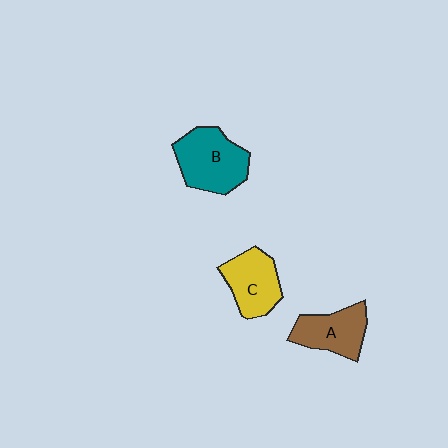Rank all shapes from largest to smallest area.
From largest to smallest: B (teal), C (yellow), A (brown).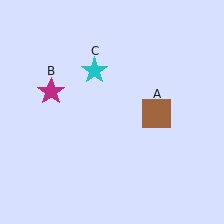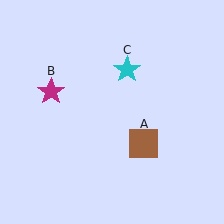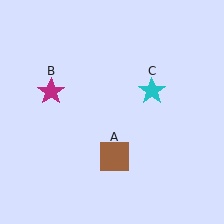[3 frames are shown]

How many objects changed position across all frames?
2 objects changed position: brown square (object A), cyan star (object C).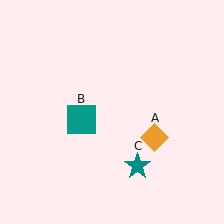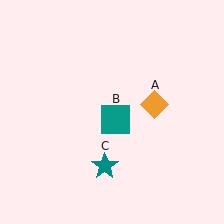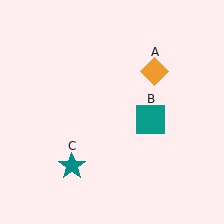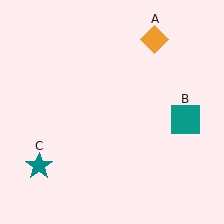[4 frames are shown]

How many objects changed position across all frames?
3 objects changed position: orange diamond (object A), teal square (object B), teal star (object C).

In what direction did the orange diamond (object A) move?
The orange diamond (object A) moved up.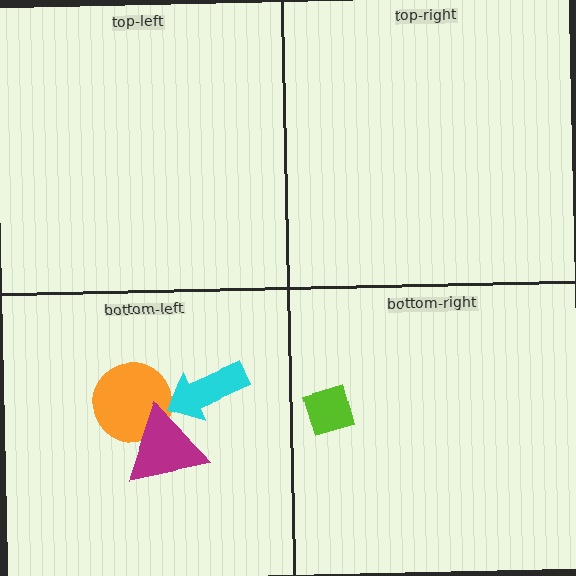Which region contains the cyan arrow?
The bottom-left region.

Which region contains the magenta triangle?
The bottom-left region.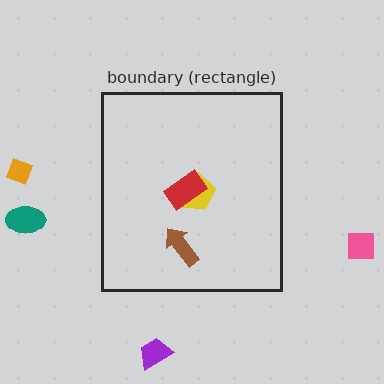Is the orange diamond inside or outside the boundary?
Outside.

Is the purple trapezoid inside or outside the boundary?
Outside.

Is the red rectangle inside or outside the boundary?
Inside.